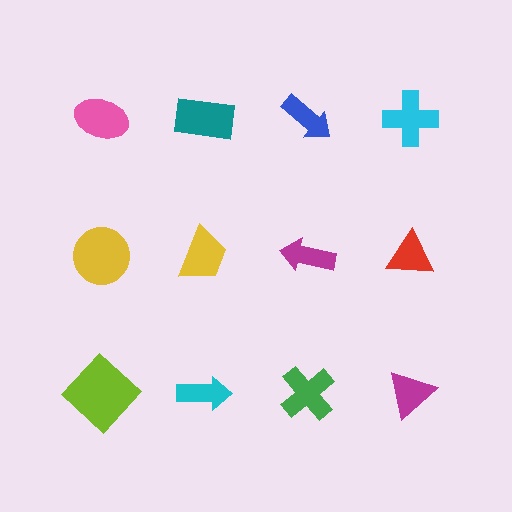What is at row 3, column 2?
A cyan arrow.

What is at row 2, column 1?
A yellow circle.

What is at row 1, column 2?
A teal rectangle.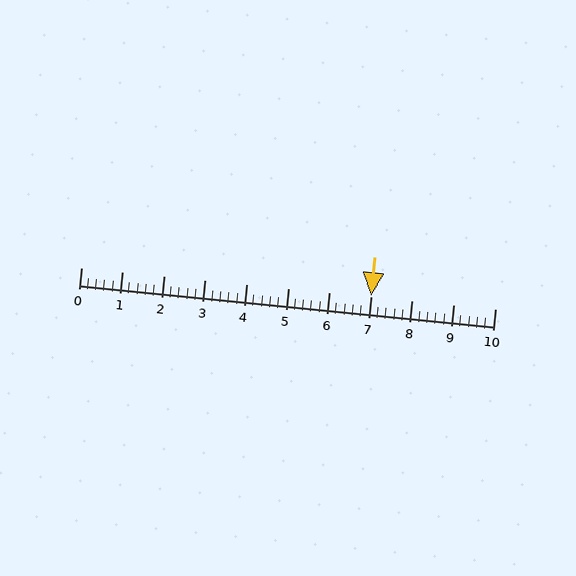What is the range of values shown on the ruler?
The ruler shows values from 0 to 10.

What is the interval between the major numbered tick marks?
The major tick marks are spaced 1 units apart.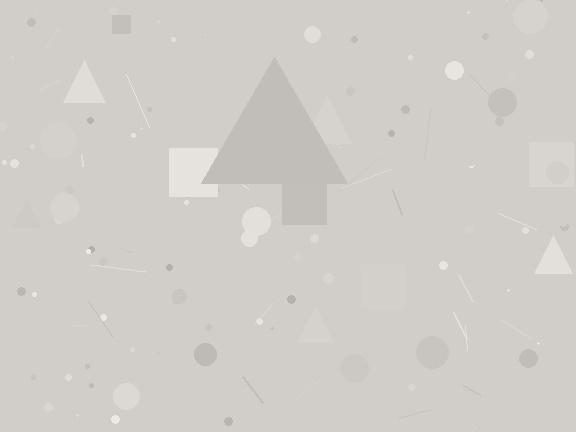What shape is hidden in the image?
A triangle is hidden in the image.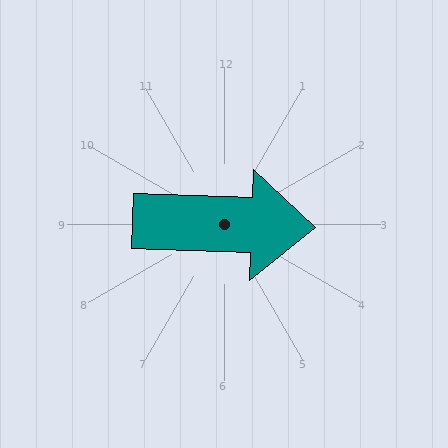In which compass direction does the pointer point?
East.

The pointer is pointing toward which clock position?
Roughly 3 o'clock.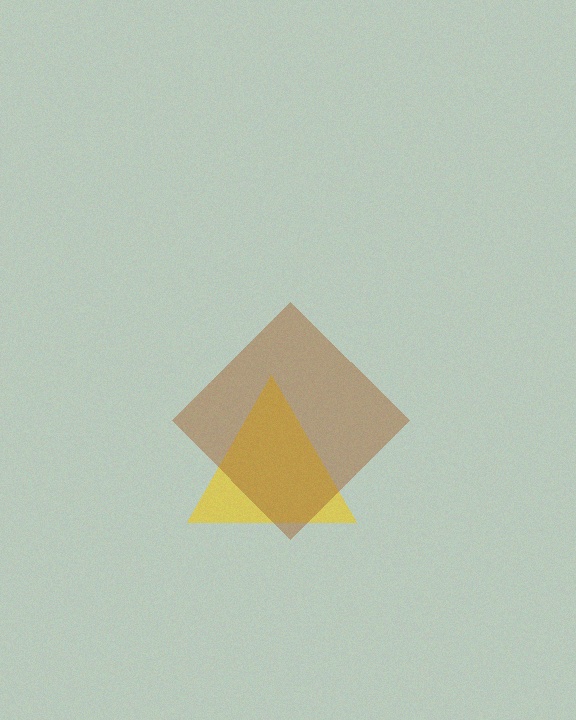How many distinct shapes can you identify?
There are 2 distinct shapes: a yellow triangle, a brown diamond.